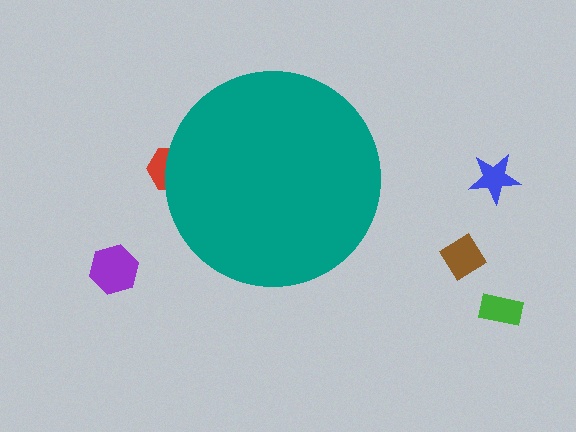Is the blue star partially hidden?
No, the blue star is fully visible.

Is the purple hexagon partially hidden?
No, the purple hexagon is fully visible.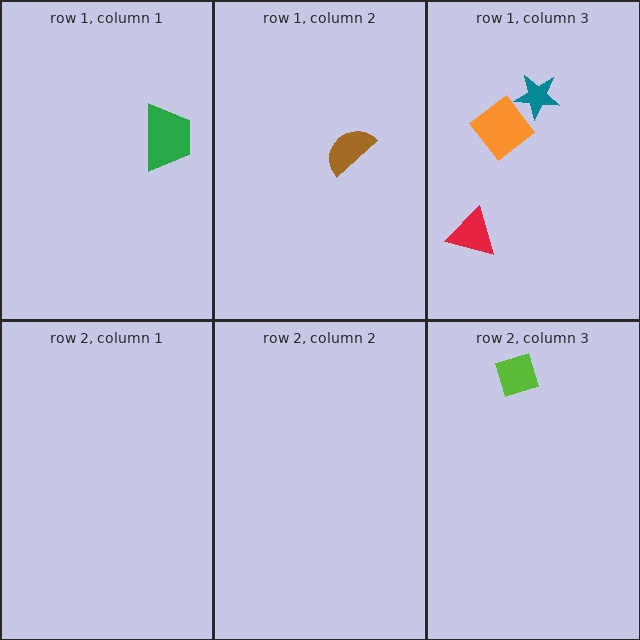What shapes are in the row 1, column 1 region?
The green trapezoid.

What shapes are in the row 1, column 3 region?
The teal star, the red triangle, the orange diamond.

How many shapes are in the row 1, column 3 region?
3.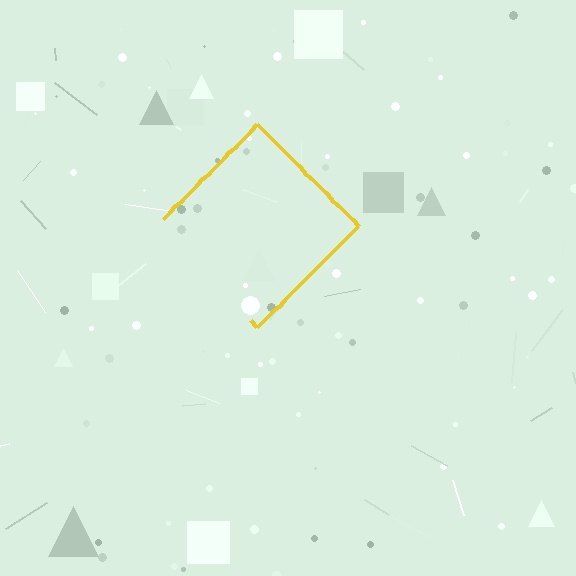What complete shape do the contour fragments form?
The contour fragments form a diamond.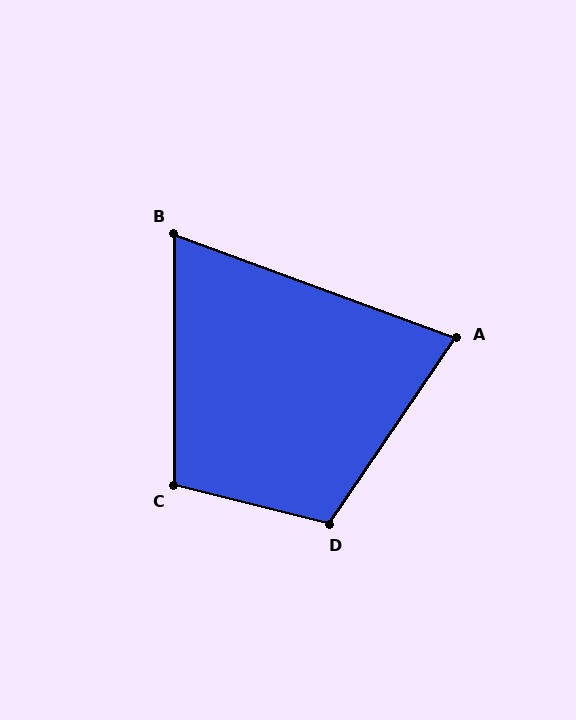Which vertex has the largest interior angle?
D, at approximately 110 degrees.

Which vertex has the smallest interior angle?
B, at approximately 70 degrees.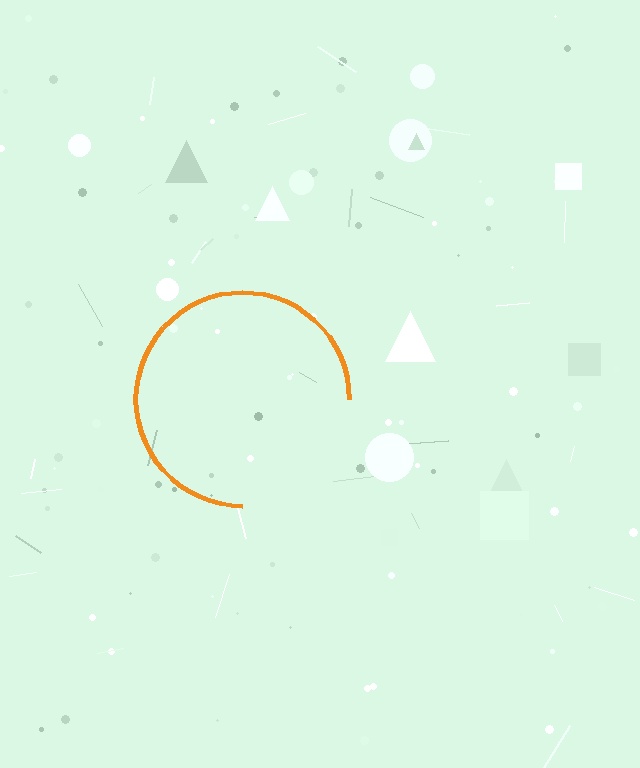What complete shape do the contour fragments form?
The contour fragments form a circle.